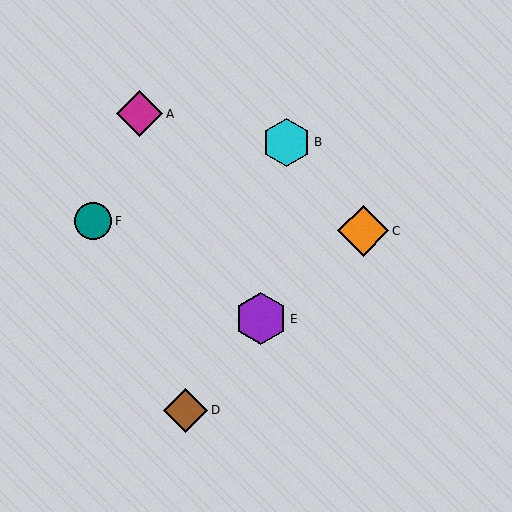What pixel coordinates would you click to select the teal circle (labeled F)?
Click at (93, 221) to select the teal circle F.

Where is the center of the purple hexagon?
The center of the purple hexagon is at (261, 319).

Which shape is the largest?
The purple hexagon (labeled E) is the largest.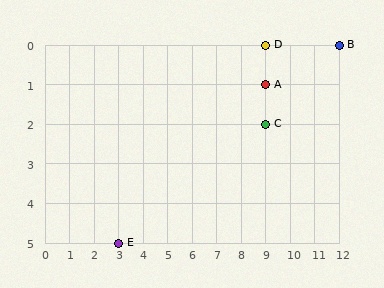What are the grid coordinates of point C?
Point C is at grid coordinates (9, 2).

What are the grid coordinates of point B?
Point B is at grid coordinates (12, 0).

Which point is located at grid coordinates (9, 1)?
Point A is at (9, 1).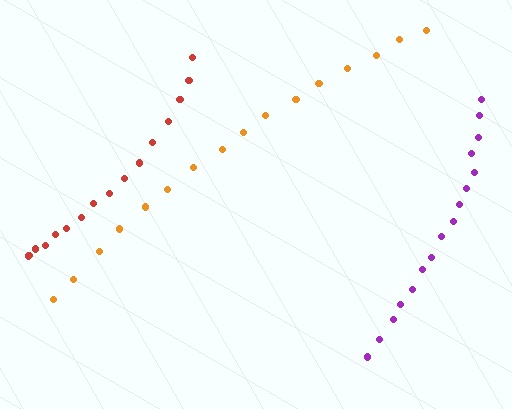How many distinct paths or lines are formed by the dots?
There are 3 distinct paths.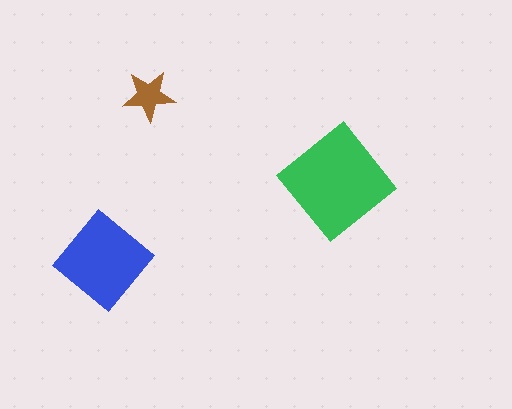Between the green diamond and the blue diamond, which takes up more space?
The green diamond.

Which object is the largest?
The green diamond.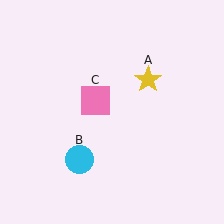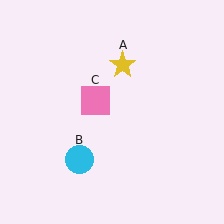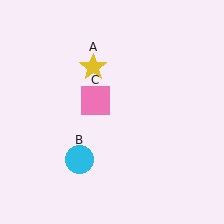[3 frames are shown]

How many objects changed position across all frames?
1 object changed position: yellow star (object A).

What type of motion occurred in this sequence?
The yellow star (object A) rotated counterclockwise around the center of the scene.